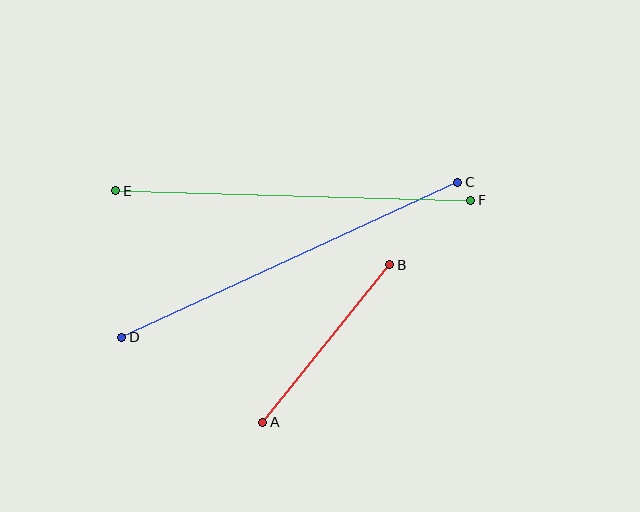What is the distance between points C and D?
The distance is approximately 370 pixels.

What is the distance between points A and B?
The distance is approximately 202 pixels.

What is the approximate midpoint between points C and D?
The midpoint is at approximately (290, 260) pixels.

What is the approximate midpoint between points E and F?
The midpoint is at approximately (293, 195) pixels.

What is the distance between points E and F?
The distance is approximately 355 pixels.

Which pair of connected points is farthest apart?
Points C and D are farthest apart.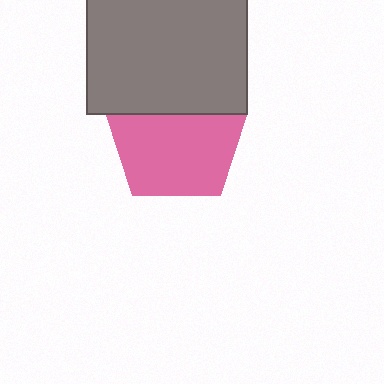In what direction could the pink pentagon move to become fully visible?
The pink pentagon could move down. That would shift it out from behind the gray square entirely.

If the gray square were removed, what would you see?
You would see the complete pink pentagon.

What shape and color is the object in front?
The object in front is a gray square.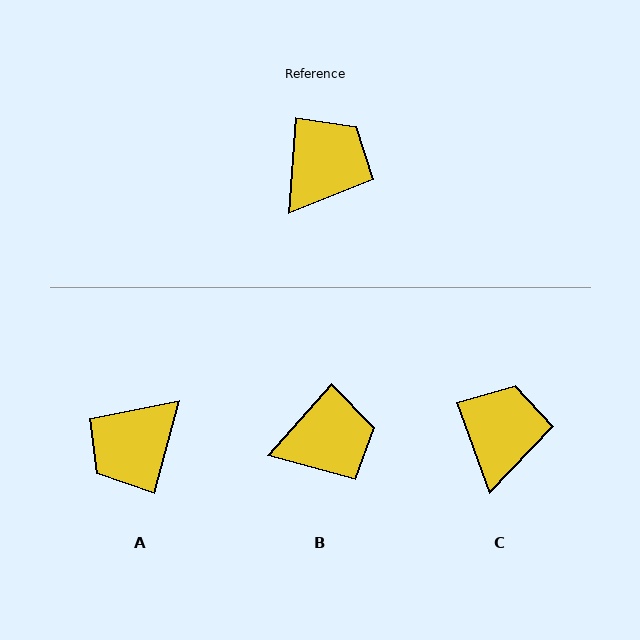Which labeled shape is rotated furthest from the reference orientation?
A, about 169 degrees away.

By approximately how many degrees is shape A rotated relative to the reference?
Approximately 169 degrees counter-clockwise.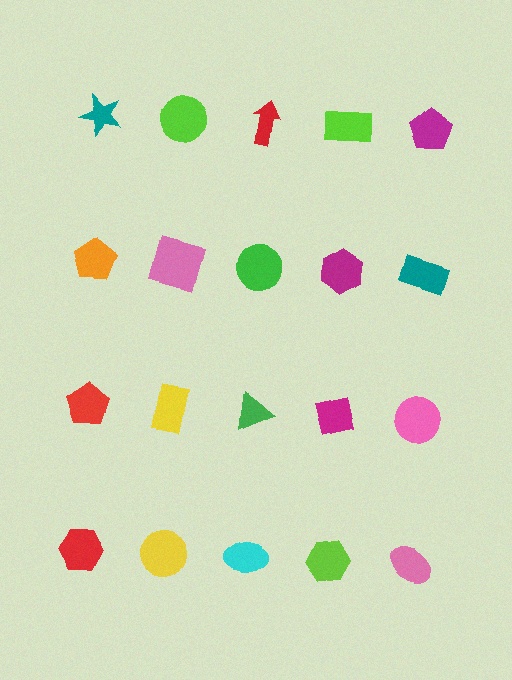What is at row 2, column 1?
An orange pentagon.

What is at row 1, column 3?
A red arrow.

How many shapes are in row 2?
5 shapes.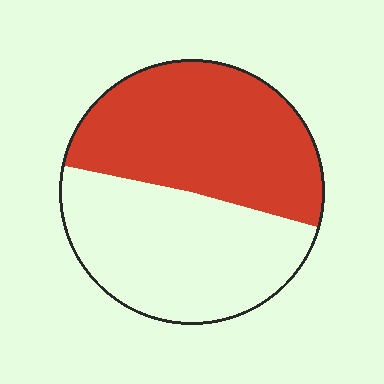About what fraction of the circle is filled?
About one half (1/2).